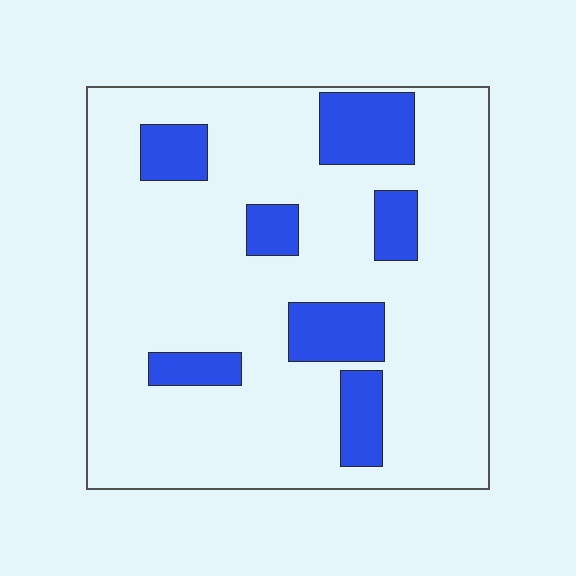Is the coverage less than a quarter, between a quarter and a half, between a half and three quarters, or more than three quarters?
Less than a quarter.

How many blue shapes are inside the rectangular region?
7.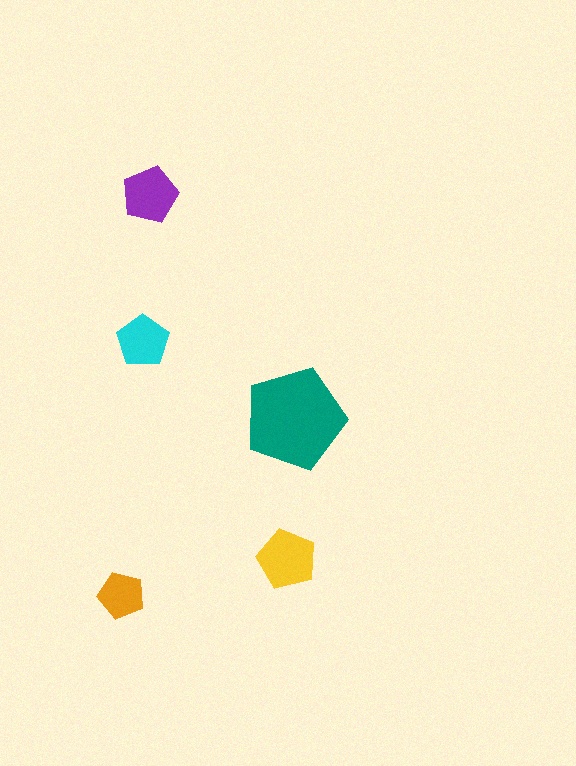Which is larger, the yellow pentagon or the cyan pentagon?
The yellow one.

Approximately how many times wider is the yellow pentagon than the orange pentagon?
About 1.5 times wider.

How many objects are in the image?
There are 5 objects in the image.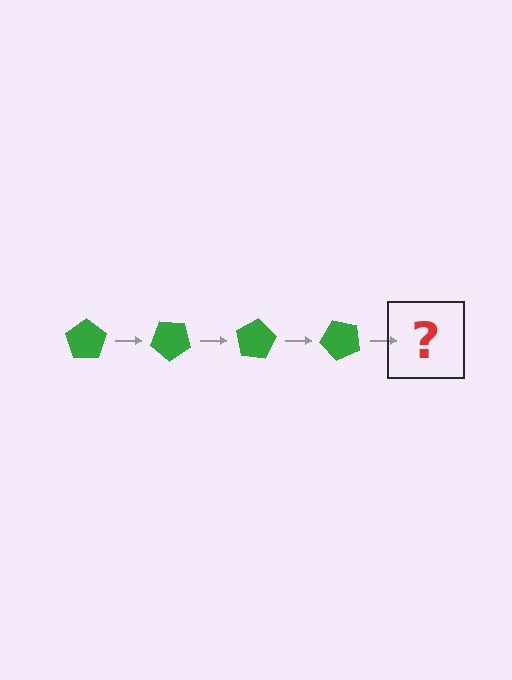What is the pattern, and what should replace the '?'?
The pattern is that the pentagon rotates 40 degrees each step. The '?' should be a green pentagon rotated 160 degrees.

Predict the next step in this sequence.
The next step is a green pentagon rotated 160 degrees.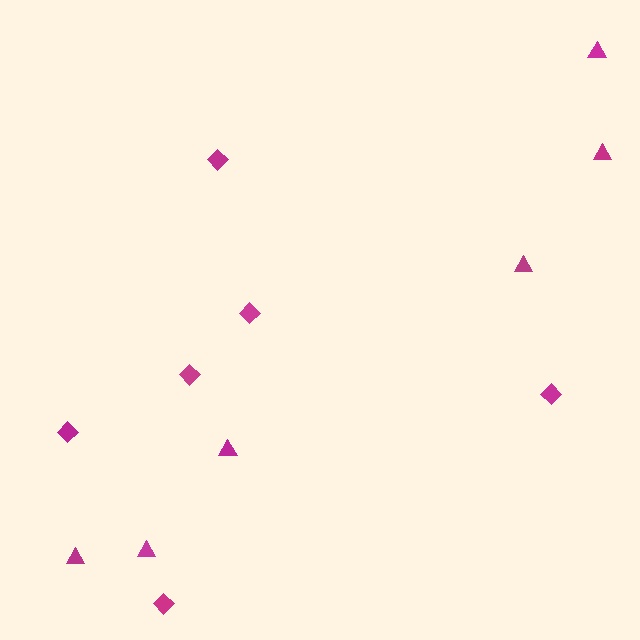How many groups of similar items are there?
There are 2 groups: one group of triangles (6) and one group of diamonds (6).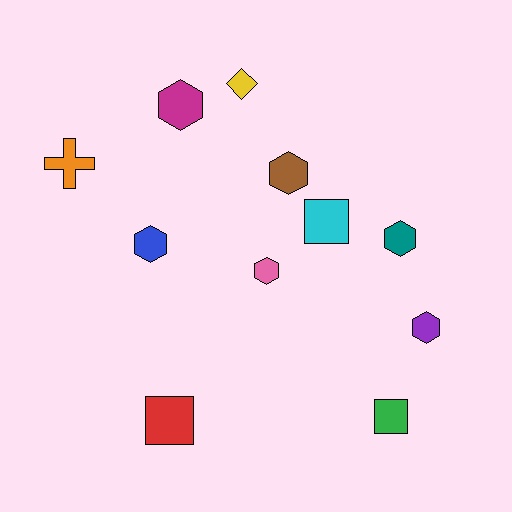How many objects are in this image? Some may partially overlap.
There are 11 objects.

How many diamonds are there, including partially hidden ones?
There is 1 diamond.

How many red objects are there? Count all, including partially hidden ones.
There is 1 red object.